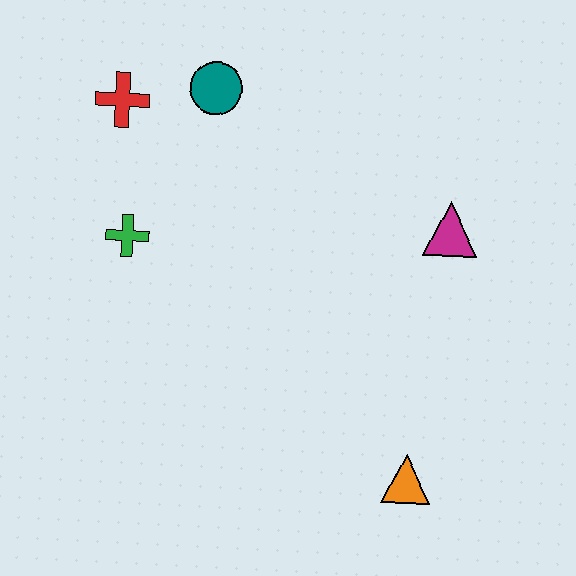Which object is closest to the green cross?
The red cross is closest to the green cross.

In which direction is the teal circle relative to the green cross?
The teal circle is above the green cross.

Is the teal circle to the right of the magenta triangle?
No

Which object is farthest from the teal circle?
The orange triangle is farthest from the teal circle.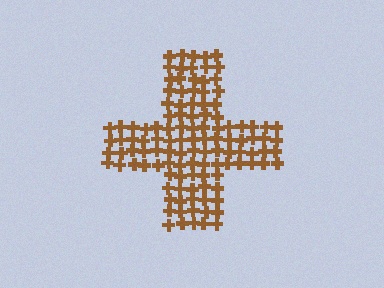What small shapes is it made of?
It is made of small crosses.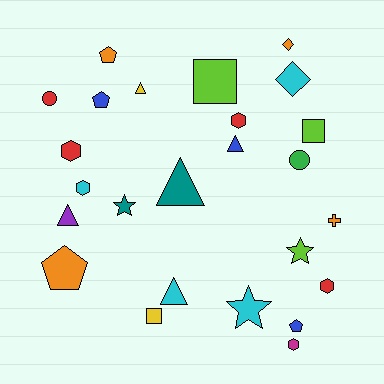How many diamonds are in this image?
There are 2 diamonds.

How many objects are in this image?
There are 25 objects.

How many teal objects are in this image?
There are 2 teal objects.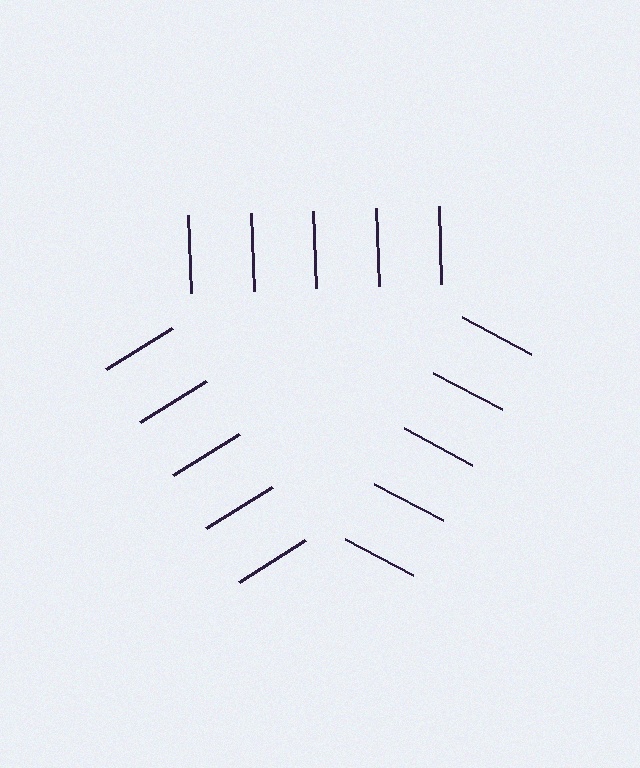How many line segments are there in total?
15 — 5 along each of the 3 edges.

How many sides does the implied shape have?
3 sides — the line-ends trace a triangle.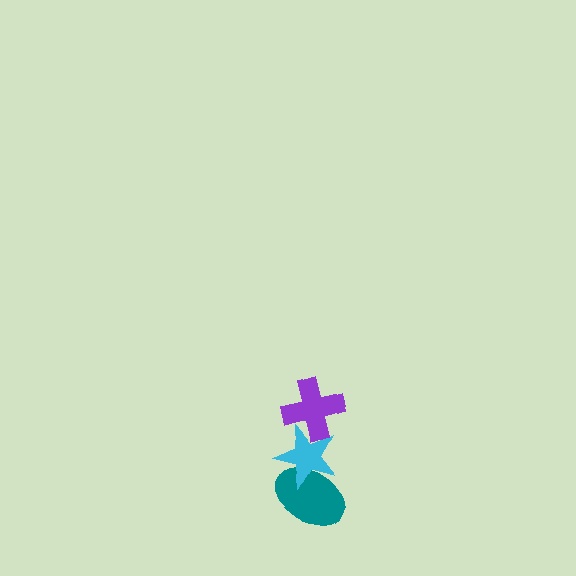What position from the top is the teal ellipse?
The teal ellipse is 3rd from the top.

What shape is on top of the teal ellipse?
The cyan star is on top of the teal ellipse.